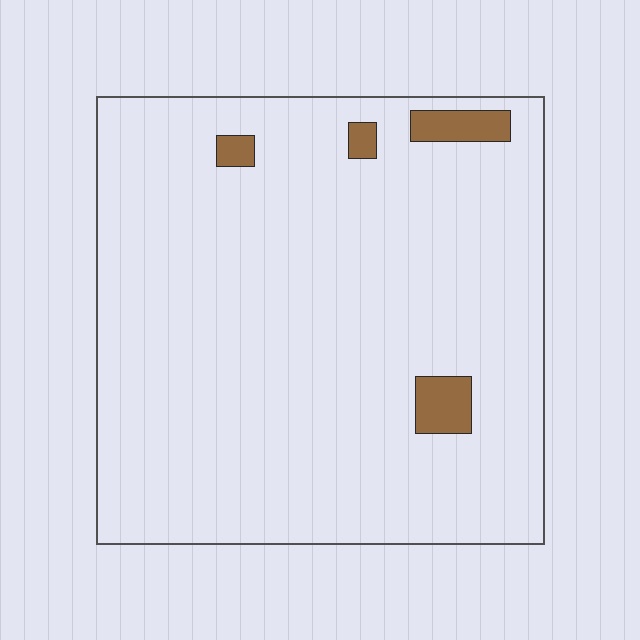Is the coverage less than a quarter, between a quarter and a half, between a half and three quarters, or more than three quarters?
Less than a quarter.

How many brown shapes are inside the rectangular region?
4.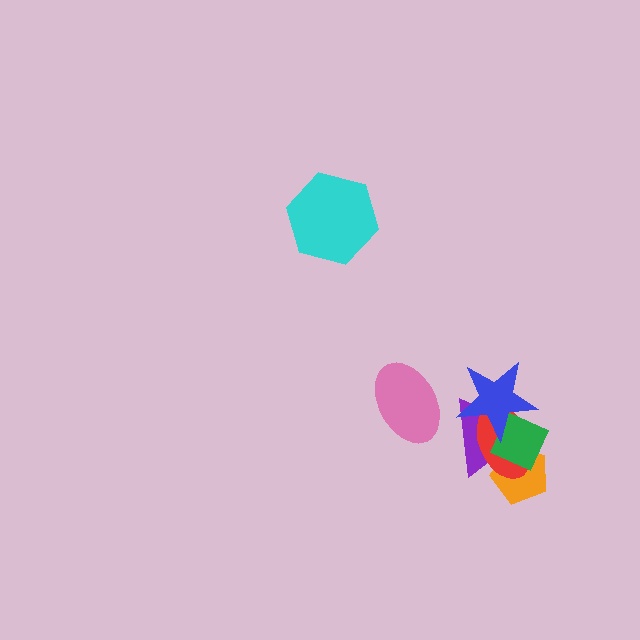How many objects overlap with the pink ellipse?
0 objects overlap with the pink ellipse.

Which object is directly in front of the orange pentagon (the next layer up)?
The purple triangle is directly in front of the orange pentagon.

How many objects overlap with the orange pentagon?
3 objects overlap with the orange pentagon.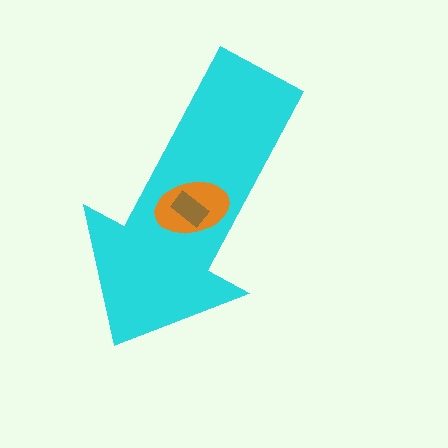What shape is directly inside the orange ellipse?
The brown rectangle.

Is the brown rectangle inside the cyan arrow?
Yes.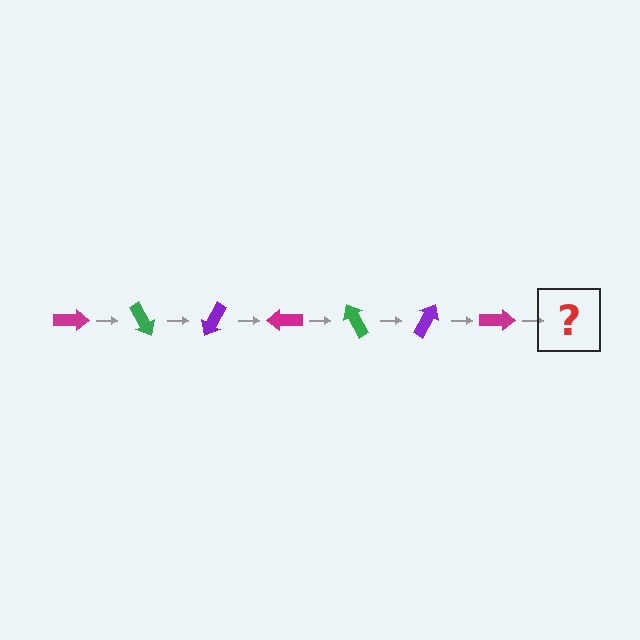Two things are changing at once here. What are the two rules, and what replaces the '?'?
The two rules are that it rotates 60 degrees each step and the color cycles through magenta, green, and purple. The '?' should be a green arrow, rotated 420 degrees from the start.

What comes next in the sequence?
The next element should be a green arrow, rotated 420 degrees from the start.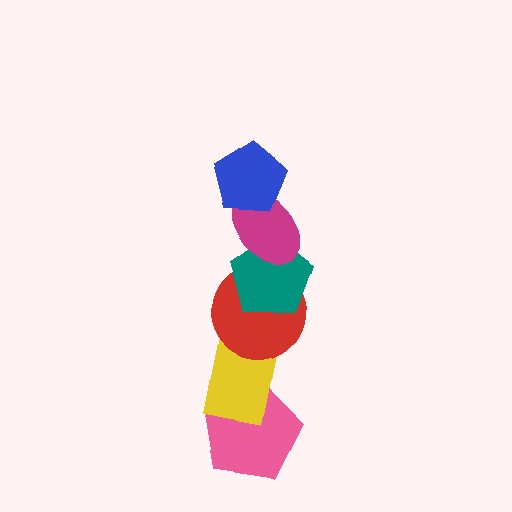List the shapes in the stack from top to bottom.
From top to bottom: the blue pentagon, the magenta ellipse, the teal pentagon, the red circle, the yellow rectangle, the pink pentagon.